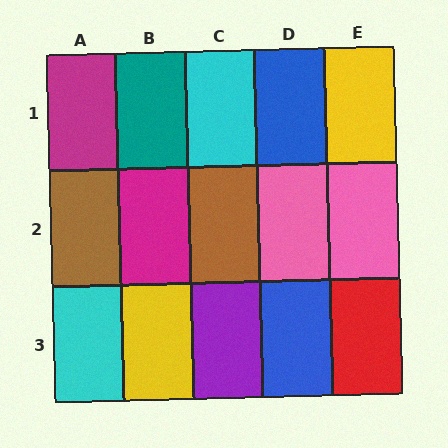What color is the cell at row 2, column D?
Pink.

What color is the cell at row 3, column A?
Cyan.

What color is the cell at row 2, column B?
Magenta.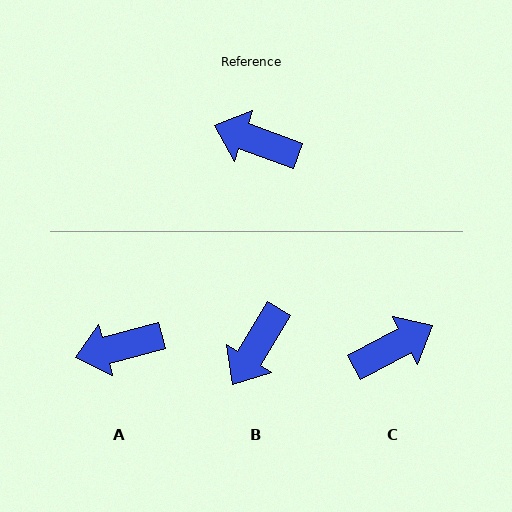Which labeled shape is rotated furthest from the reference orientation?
C, about 132 degrees away.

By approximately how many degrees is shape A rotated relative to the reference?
Approximately 35 degrees counter-clockwise.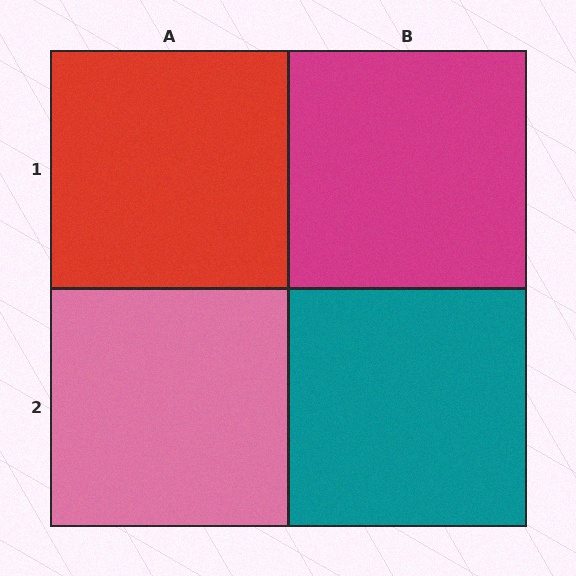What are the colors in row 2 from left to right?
Pink, teal.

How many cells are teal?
1 cell is teal.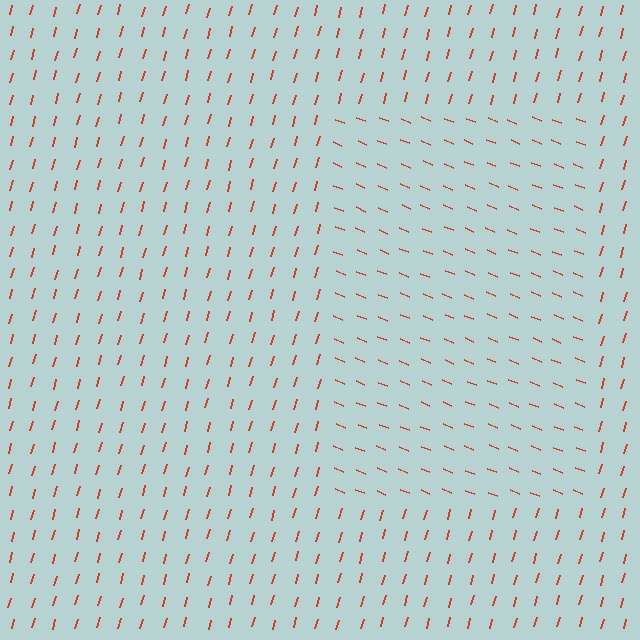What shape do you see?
I see a rectangle.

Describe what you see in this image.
The image is filled with small red line segments. A rectangle region in the image has lines oriented differently from the surrounding lines, creating a visible texture boundary.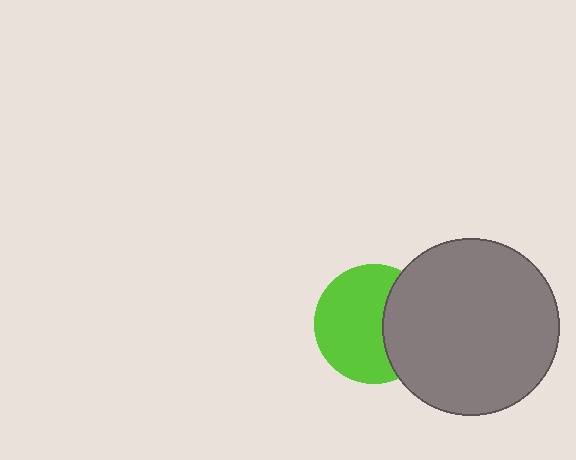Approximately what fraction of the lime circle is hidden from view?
Roughly 35% of the lime circle is hidden behind the gray circle.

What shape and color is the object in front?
The object in front is a gray circle.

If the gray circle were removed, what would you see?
You would see the complete lime circle.